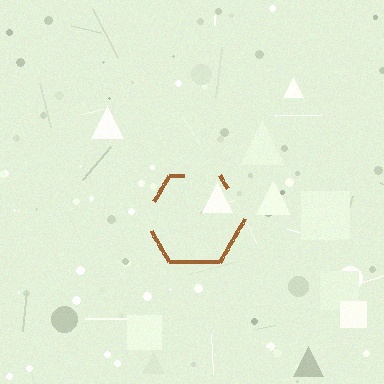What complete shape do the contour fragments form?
The contour fragments form a hexagon.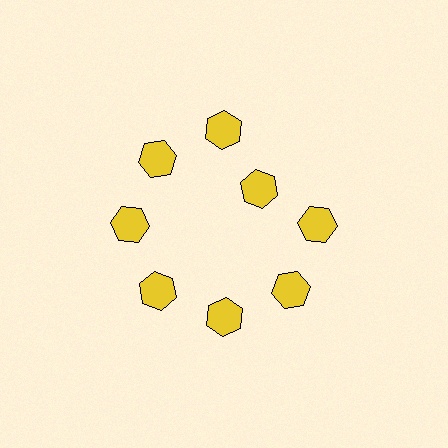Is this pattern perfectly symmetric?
No. The 8 yellow hexagons are arranged in a ring, but one element near the 2 o'clock position is pulled inward toward the center, breaking the 8-fold rotational symmetry.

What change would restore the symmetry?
The symmetry would be restored by moving it outward, back onto the ring so that all 8 hexagons sit at equal angles and equal distance from the center.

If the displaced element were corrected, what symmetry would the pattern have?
It would have 8-fold rotational symmetry — the pattern would map onto itself every 45 degrees.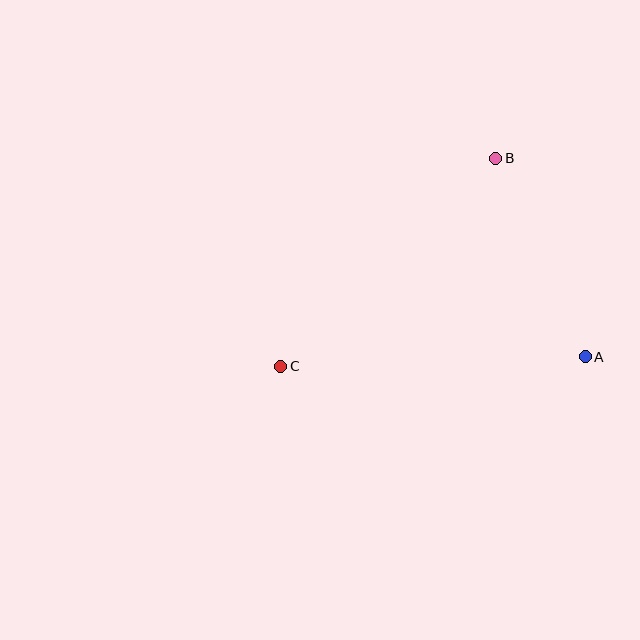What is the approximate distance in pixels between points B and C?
The distance between B and C is approximately 299 pixels.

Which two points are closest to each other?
Points A and B are closest to each other.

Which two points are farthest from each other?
Points A and C are farthest from each other.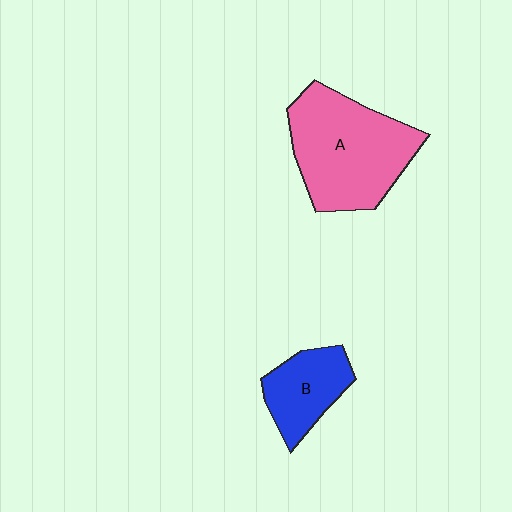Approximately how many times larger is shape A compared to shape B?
Approximately 2.0 times.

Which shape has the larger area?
Shape A (pink).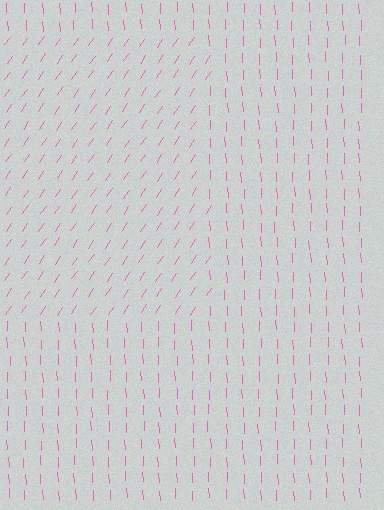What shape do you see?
I see a rectangle.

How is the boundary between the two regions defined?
The boundary is defined purely by a change in line orientation (approximately 37 degrees difference). All lines are the same color and thickness.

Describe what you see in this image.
The image is filled with small pink line segments. A rectangle region in the image has lines oriented differently from the surrounding lines, creating a visible texture boundary.